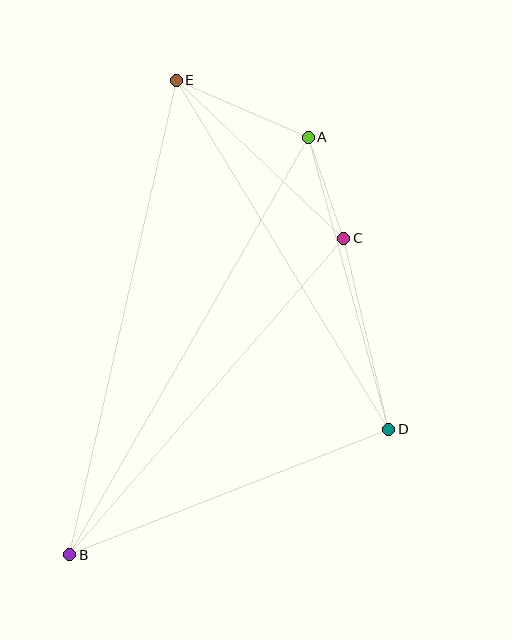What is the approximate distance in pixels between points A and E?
The distance between A and E is approximately 143 pixels.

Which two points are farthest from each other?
Points B and E are farthest from each other.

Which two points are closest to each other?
Points A and C are closest to each other.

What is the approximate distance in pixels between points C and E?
The distance between C and E is approximately 230 pixels.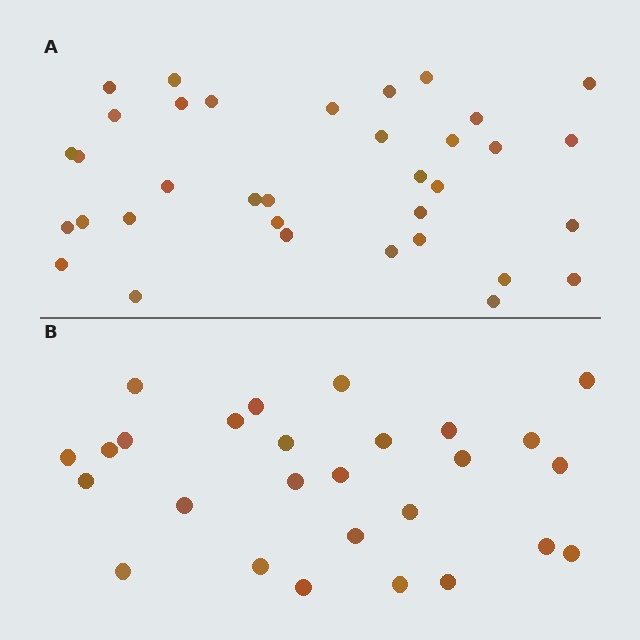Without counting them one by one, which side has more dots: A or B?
Region A (the top region) has more dots.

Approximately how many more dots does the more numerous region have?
Region A has roughly 8 or so more dots than region B.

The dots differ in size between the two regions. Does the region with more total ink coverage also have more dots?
No. Region B has more total ink coverage because its dots are larger, but region A actually contains more individual dots. Total area can be misleading — the number of items is what matters here.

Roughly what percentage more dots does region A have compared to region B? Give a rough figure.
About 30% more.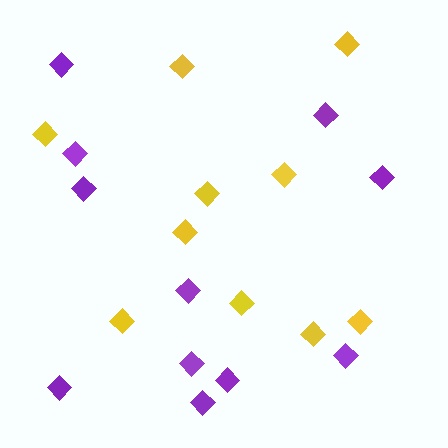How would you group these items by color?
There are 2 groups: one group of purple diamonds (11) and one group of yellow diamonds (10).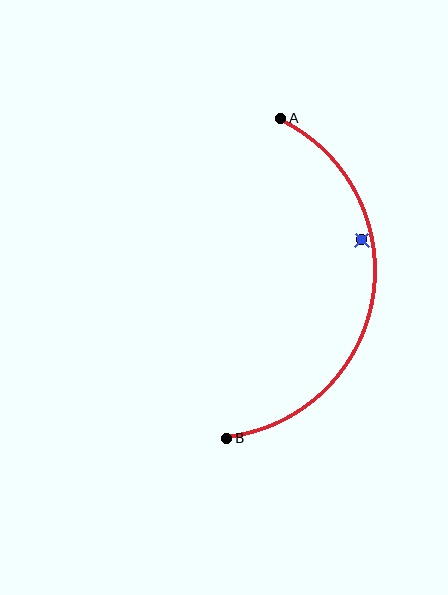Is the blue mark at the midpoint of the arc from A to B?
No — the blue mark does not lie on the arc at all. It sits slightly inside the curve.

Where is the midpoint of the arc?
The arc midpoint is the point on the curve farthest from the straight line joining A and B. It sits to the right of that line.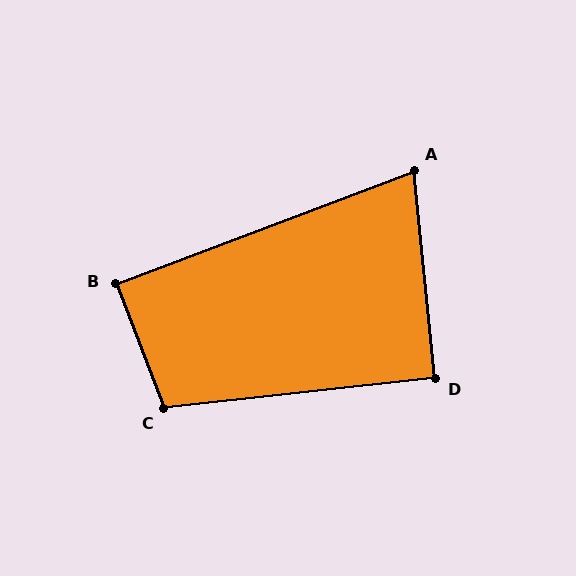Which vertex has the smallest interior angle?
A, at approximately 75 degrees.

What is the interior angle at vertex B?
Approximately 89 degrees (approximately right).